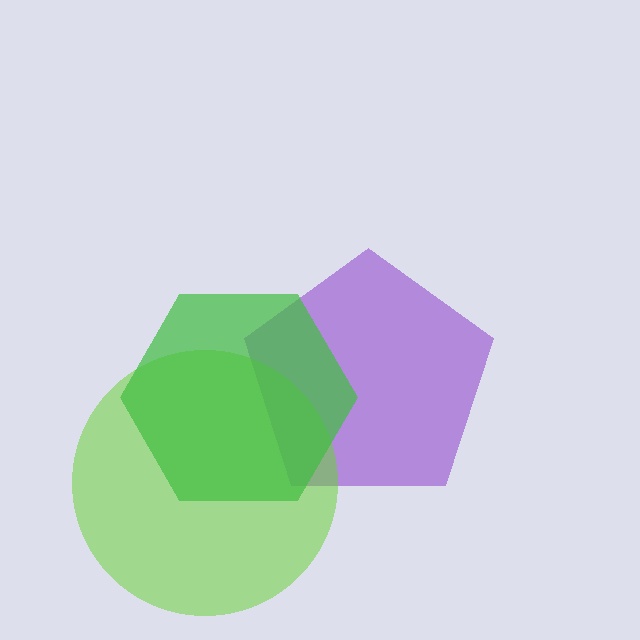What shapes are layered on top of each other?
The layered shapes are: a purple pentagon, a lime circle, a green hexagon.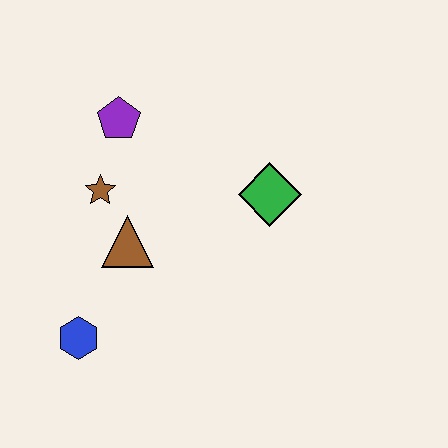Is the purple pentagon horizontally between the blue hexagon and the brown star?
No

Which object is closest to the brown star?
The brown triangle is closest to the brown star.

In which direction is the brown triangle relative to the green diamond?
The brown triangle is to the left of the green diamond.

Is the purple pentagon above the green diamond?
Yes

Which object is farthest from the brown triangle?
The green diamond is farthest from the brown triangle.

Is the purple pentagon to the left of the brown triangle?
Yes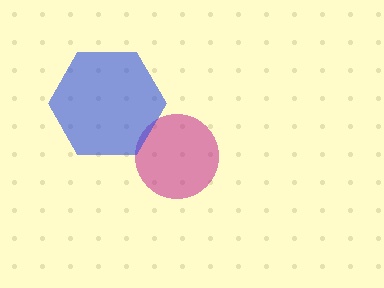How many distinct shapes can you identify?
There are 2 distinct shapes: a magenta circle, a blue hexagon.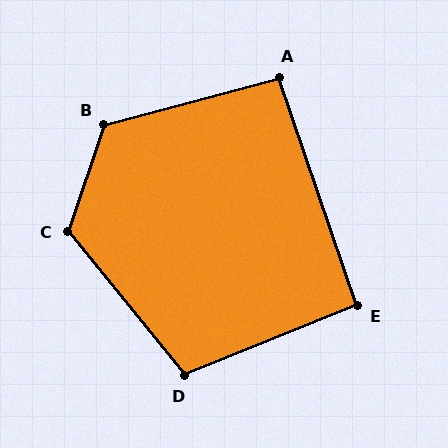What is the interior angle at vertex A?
Approximately 94 degrees (approximately right).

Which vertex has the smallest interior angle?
E, at approximately 93 degrees.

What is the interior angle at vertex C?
Approximately 123 degrees (obtuse).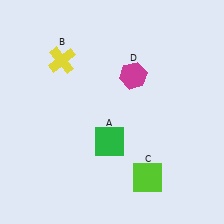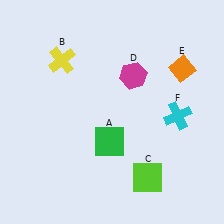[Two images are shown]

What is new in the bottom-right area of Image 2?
A cyan cross (F) was added in the bottom-right area of Image 2.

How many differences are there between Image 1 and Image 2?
There are 2 differences between the two images.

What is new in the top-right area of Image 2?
An orange diamond (E) was added in the top-right area of Image 2.